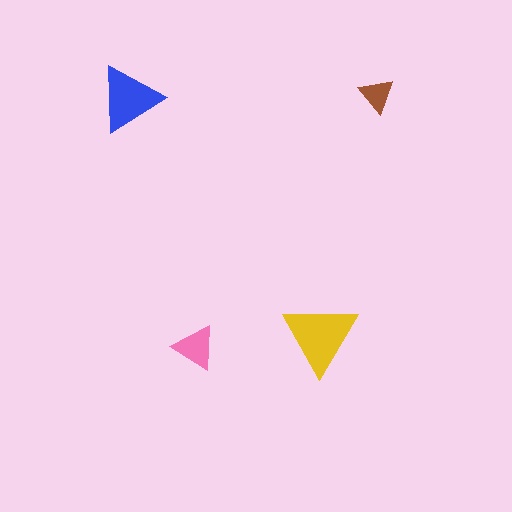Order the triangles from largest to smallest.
the yellow one, the blue one, the pink one, the brown one.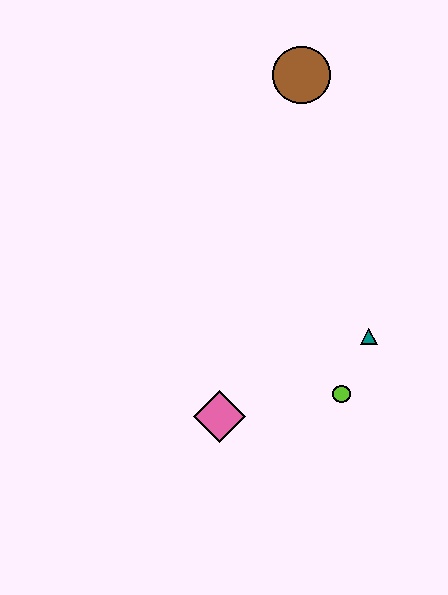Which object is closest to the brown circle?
The teal triangle is closest to the brown circle.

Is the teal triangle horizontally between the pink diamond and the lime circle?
No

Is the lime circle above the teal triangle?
No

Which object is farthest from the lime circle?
The brown circle is farthest from the lime circle.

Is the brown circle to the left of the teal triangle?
Yes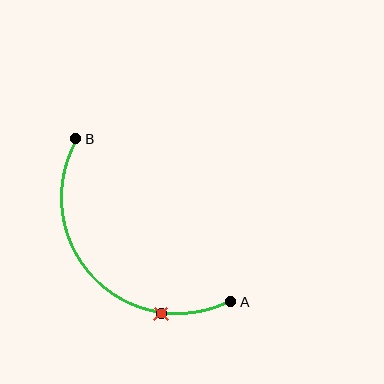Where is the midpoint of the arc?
The arc midpoint is the point on the curve farthest from the straight line joining A and B. It sits below and to the left of that line.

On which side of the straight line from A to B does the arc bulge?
The arc bulges below and to the left of the straight line connecting A and B.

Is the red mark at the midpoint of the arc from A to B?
No. The red mark lies on the arc but is closer to endpoint A. The arc midpoint would be at the point on the curve equidistant along the arc from both A and B.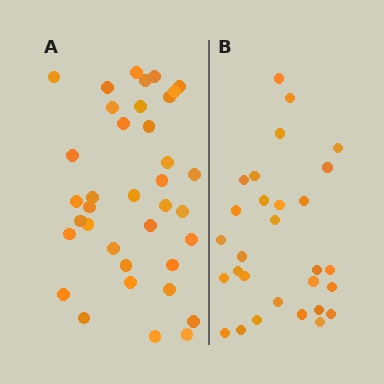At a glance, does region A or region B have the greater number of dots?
Region A (the left region) has more dots.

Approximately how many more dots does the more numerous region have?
Region A has roughly 8 or so more dots than region B.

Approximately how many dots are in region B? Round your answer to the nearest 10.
About 30 dots. (The exact count is 29, which rounds to 30.)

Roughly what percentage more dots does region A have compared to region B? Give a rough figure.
About 30% more.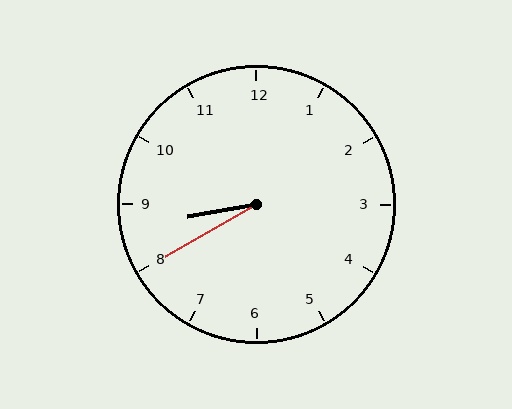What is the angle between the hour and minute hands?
Approximately 20 degrees.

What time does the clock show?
8:40.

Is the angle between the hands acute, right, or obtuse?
It is acute.